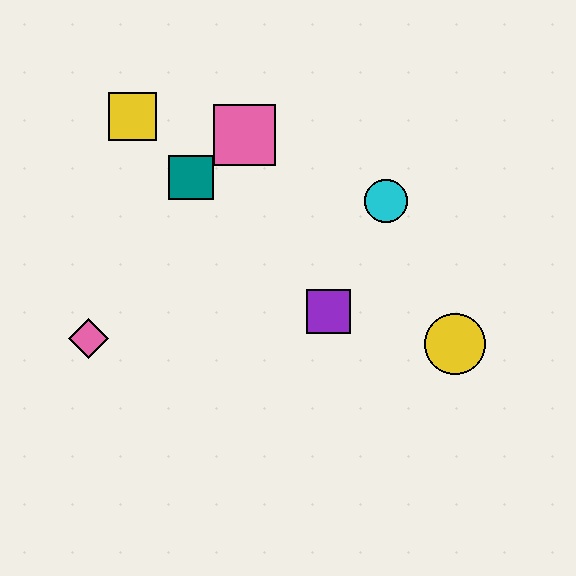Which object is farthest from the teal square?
The yellow circle is farthest from the teal square.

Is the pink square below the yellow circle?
No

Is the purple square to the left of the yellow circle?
Yes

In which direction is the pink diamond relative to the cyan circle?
The pink diamond is to the left of the cyan circle.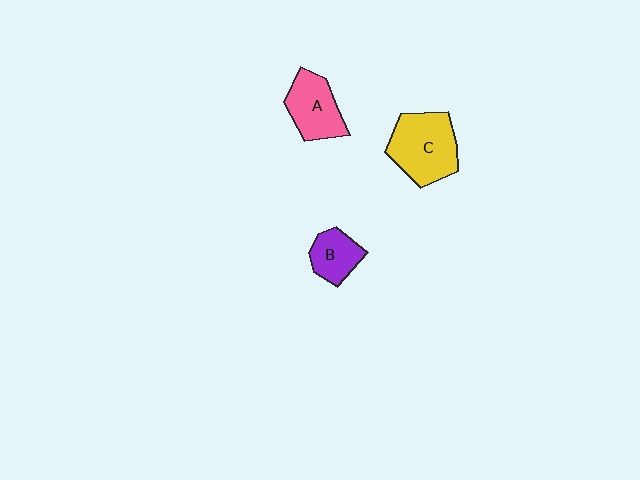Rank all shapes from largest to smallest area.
From largest to smallest: C (yellow), A (pink), B (purple).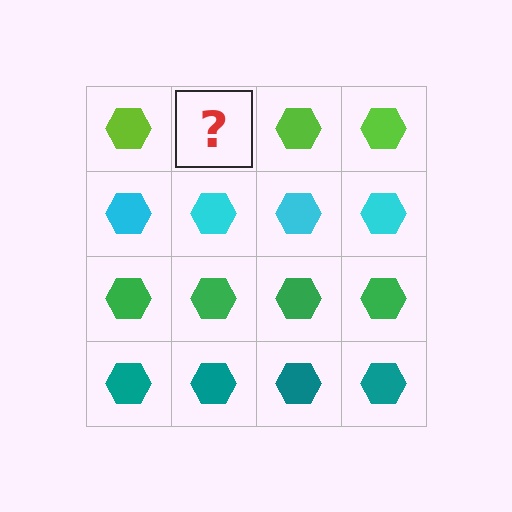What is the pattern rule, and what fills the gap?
The rule is that each row has a consistent color. The gap should be filled with a lime hexagon.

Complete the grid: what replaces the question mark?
The question mark should be replaced with a lime hexagon.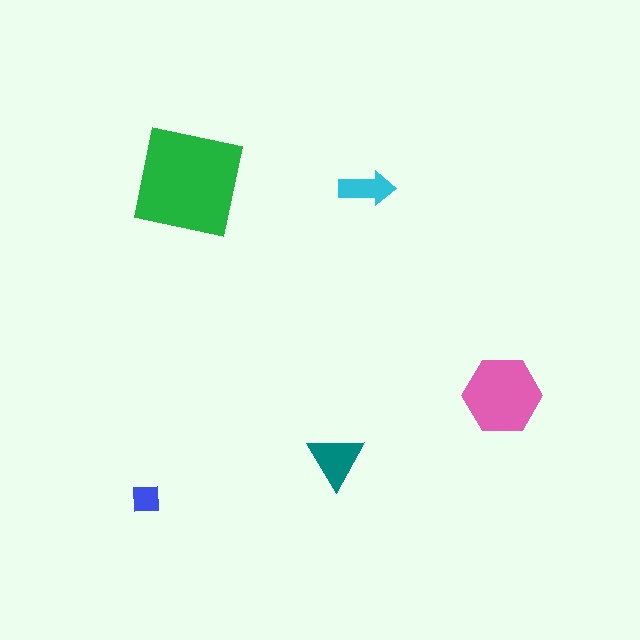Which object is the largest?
The green square.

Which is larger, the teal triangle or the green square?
The green square.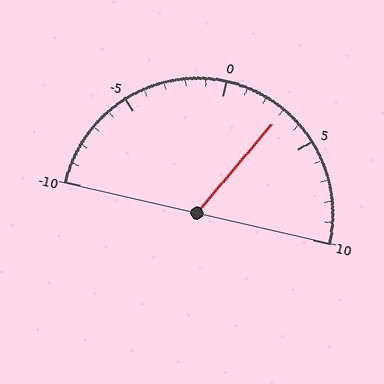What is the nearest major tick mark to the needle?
The nearest major tick mark is 5.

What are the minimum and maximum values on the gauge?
The gauge ranges from -10 to 10.